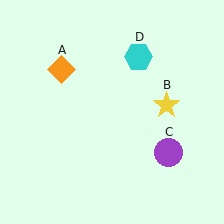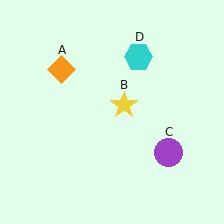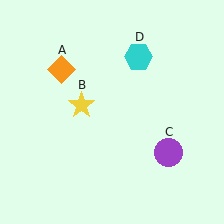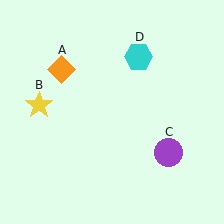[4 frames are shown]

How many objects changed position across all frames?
1 object changed position: yellow star (object B).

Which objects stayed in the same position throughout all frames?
Orange diamond (object A) and purple circle (object C) and cyan hexagon (object D) remained stationary.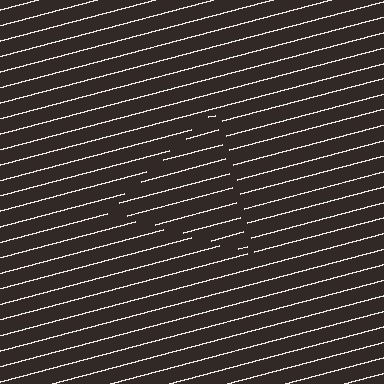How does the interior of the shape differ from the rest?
The interior of the shape contains the same grating, shifted by half a period — the contour is defined by the phase discontinuity where line-ends from the inner and outer gratings abut.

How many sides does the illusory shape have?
3 sides — the line-ends trace a triangle.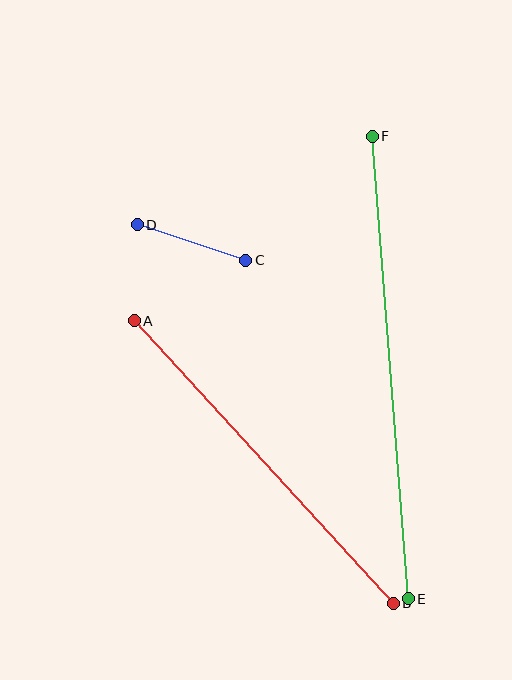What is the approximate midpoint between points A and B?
The midpoint is at approximately (264, 462) pixels.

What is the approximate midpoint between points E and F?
The midpoint is at approximately (390, 367) pixels.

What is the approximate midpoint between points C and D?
The midpoint is at approximately (192, 243) pixels.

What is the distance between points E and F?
The distance is approximately 464 pixels.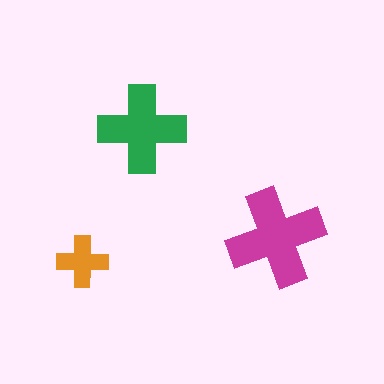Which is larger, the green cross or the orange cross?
The green one.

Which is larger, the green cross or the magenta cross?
The magenta one.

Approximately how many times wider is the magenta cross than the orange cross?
About 2 times wider.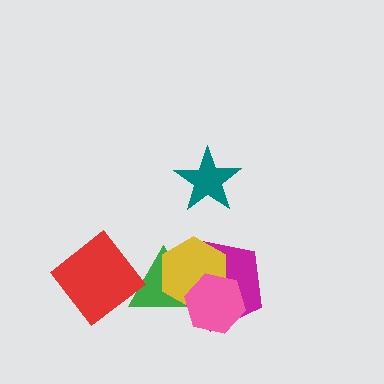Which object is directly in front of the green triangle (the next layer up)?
The magenta pentagon is directly in front of the green triangle.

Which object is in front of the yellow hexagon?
The pink hexagon is in front of the yellow hexagon.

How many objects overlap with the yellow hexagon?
3 objects overlap with the yellow hexagon.